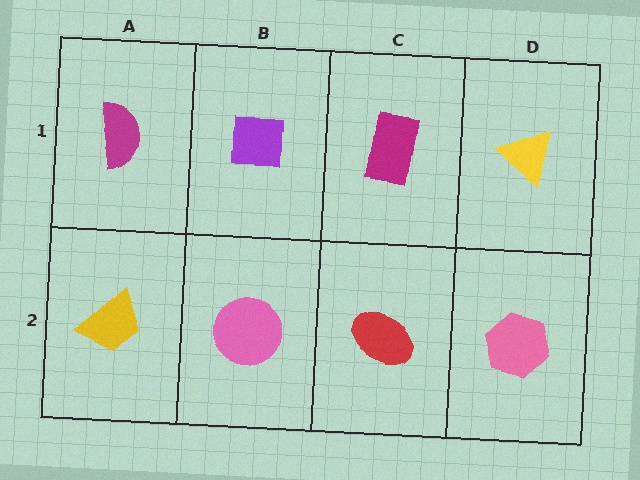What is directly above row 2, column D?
A yellow triangle.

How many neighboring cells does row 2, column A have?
2.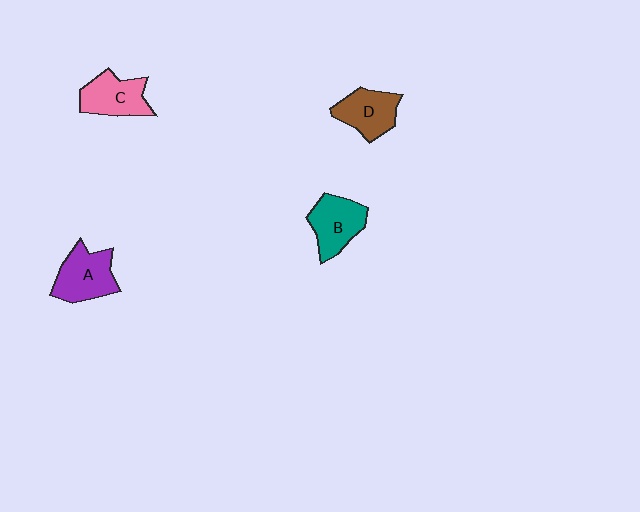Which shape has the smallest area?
Shape D (brown).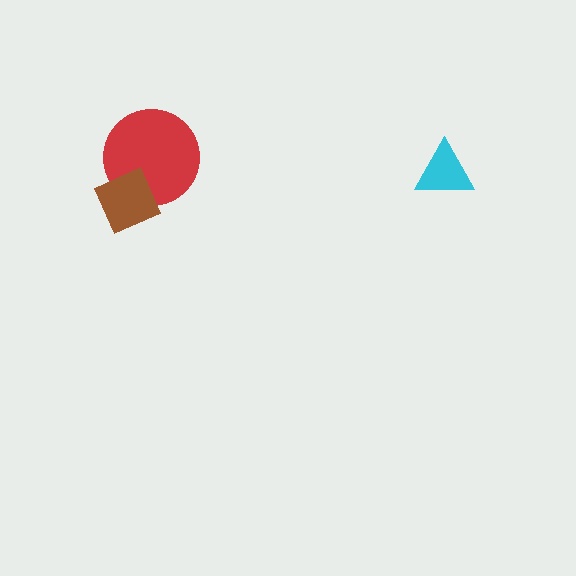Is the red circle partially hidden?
Yes, it is partially covered by another shape.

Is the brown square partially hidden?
No, no other shape covers it.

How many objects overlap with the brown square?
1 object overlaps with the brown square.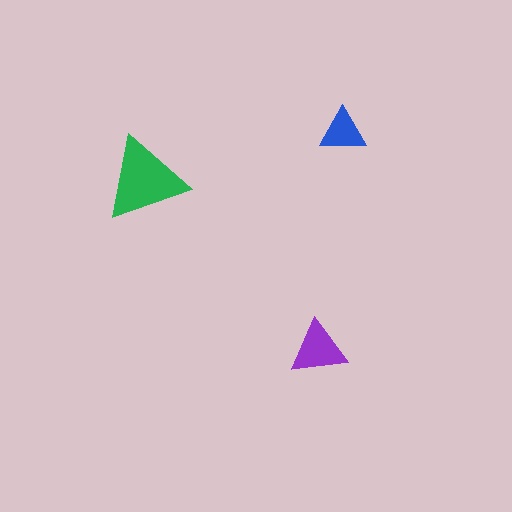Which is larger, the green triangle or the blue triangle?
The green one.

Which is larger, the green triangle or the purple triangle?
The green one.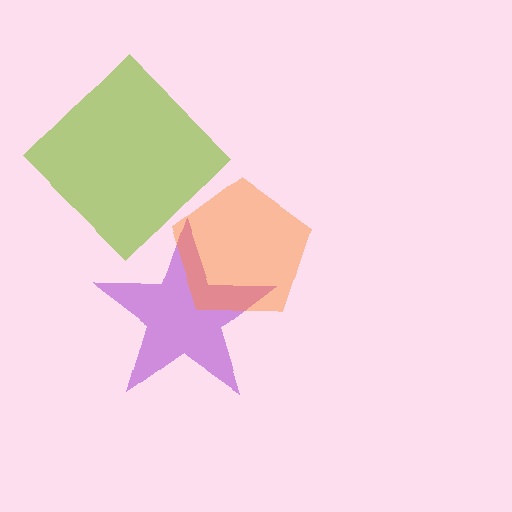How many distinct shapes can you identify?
There are 3 distinct shapes: a purple star, an orange pentagon, a lime diamond.